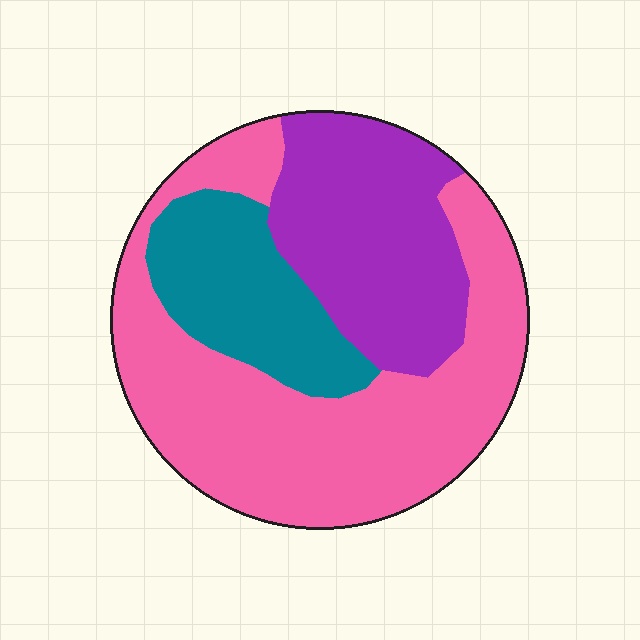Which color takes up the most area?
Pink, at roughly 55%.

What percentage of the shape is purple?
Purple covers 28% of the shape.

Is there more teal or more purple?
Purple.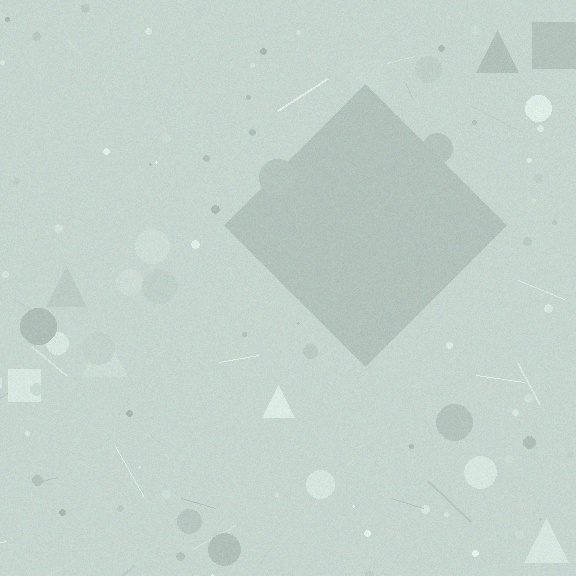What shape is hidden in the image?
A diamond is hidden in the image.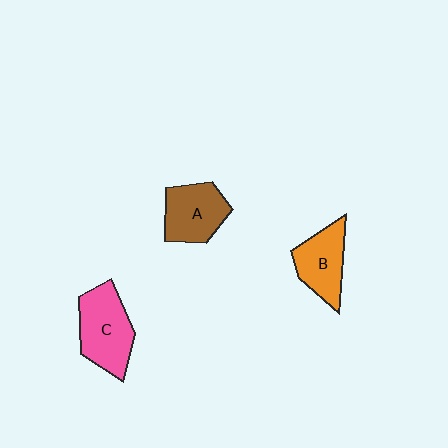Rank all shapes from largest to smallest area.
From largest to smallest: C (pink), A (brown), B (orange).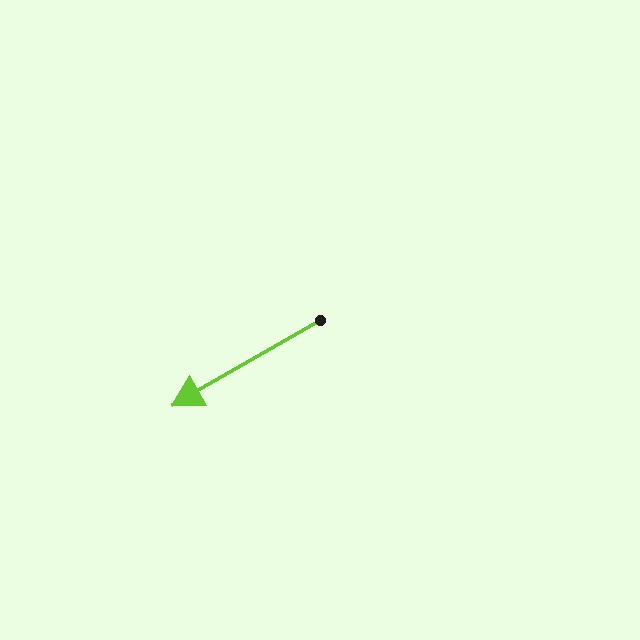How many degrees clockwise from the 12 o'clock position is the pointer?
Approximately 240 degrees.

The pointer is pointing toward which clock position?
Roughly 8 o'clock.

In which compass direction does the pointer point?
Southwest.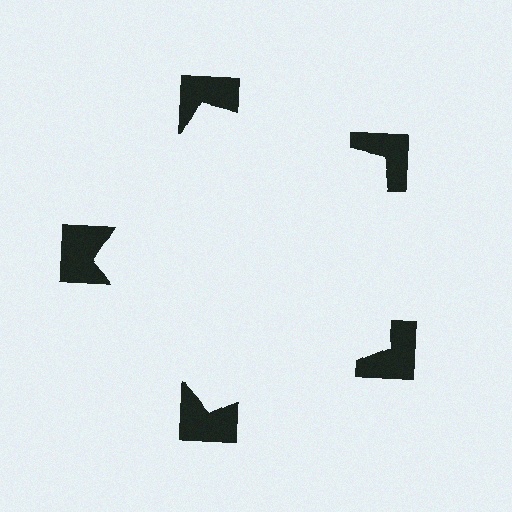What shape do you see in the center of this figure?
An illusory pentagon — its edges are inferred from the aligned wedge cuts in the notched squares, not physically drawn.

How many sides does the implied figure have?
5 sides.